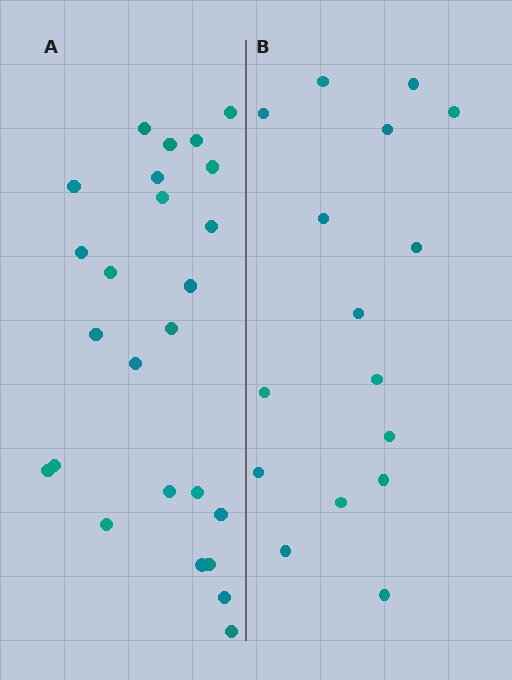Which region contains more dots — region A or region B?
Region A (the left region) has more dots.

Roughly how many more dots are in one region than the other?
Region A has roughly 8 or so more dots than region B.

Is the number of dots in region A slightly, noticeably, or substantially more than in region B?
Region A has substantially more. The ratio is roughly 1.6 to 1.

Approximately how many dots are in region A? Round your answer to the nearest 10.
About 20 dots. (The exact count is 25, which rounds to 20.)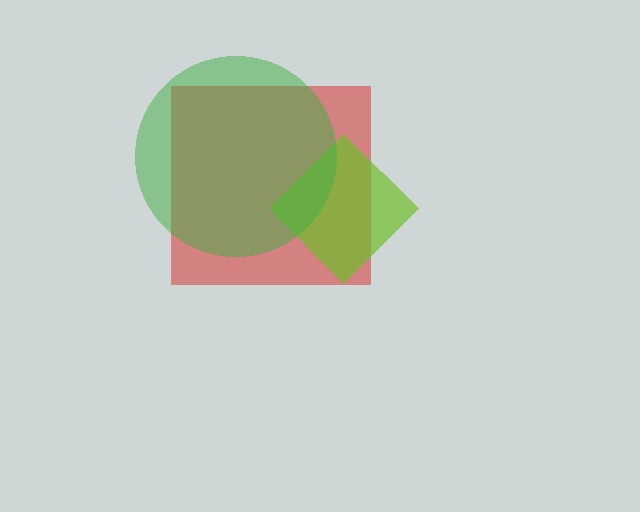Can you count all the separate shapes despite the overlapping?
Yes, there are 3 separate shapes.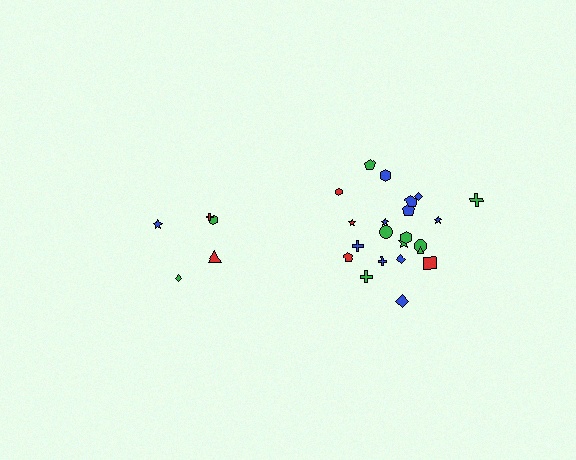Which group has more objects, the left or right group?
The right group.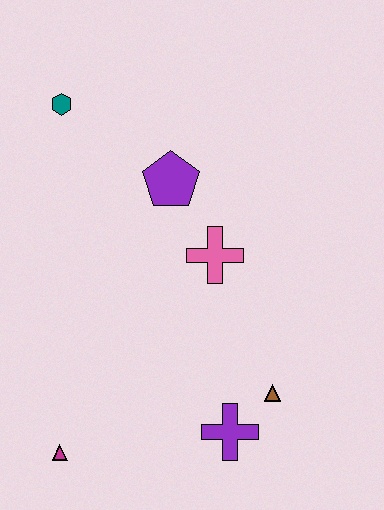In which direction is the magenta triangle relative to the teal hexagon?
The magenta triangle is below the teal hexagon.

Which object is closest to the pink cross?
The purple pentagon is closest to the pink cross.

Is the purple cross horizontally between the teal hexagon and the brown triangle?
Yes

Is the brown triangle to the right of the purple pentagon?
Yes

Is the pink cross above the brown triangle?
Yes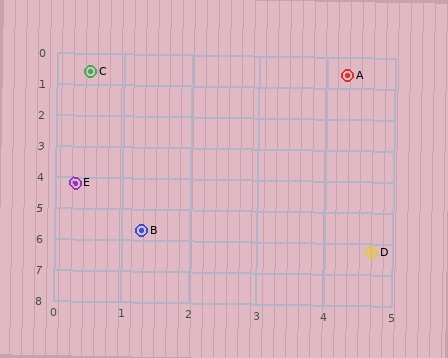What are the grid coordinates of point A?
Point A is at approximately (4.3, 0.6).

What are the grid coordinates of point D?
Point D is at approximately (4.7, 6.3).